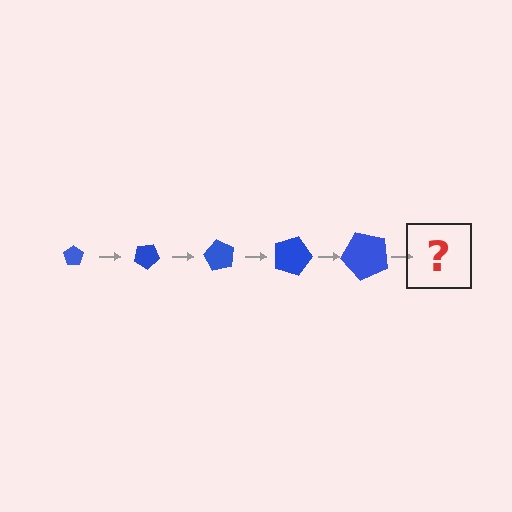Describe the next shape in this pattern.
It should be a pentagon, larger than the previous one and rotated 150 degrees from the start.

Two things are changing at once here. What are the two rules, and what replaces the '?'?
The two rules are that the pentagon grows larger each step and it rotates 30 degrees each step. The '?' should be a pentagon, larger than the previous one and rotated 150 degrees from the start.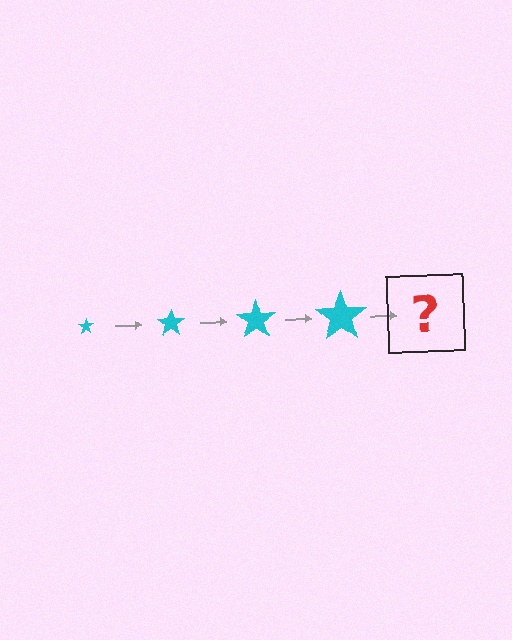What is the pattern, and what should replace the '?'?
The pattern is that the star gets progressively larger each step. The '?' should be a cyan star, larger than the previous one.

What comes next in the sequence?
The next element should be a cyan star, larger than the previous one.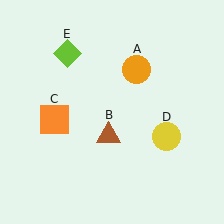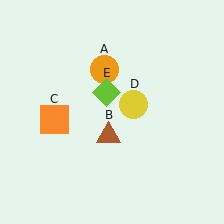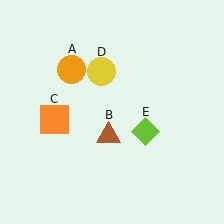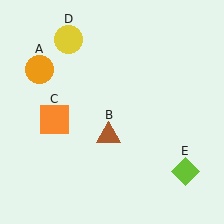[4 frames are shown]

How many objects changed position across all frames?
3 objects changed position: orange circle (object A), yellow circle (object D), lime diamond (object E).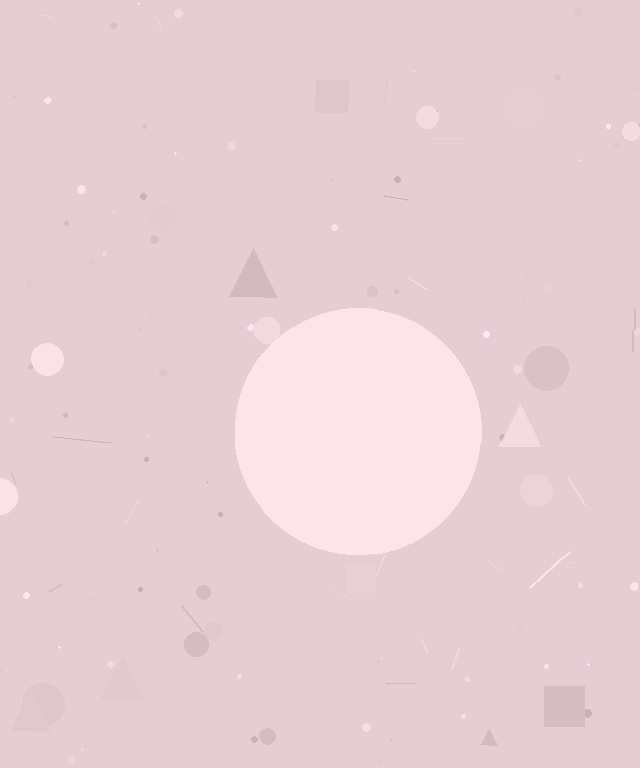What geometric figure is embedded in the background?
A circle is embedded in the background.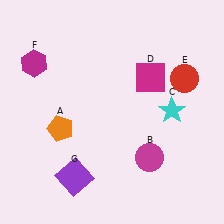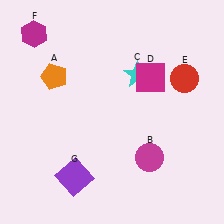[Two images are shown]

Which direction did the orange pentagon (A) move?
The orange pentagon (A) moved up.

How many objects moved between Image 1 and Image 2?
3 objects moved between the two images.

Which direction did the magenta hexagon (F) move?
The magenta hexagon (F) moved up.